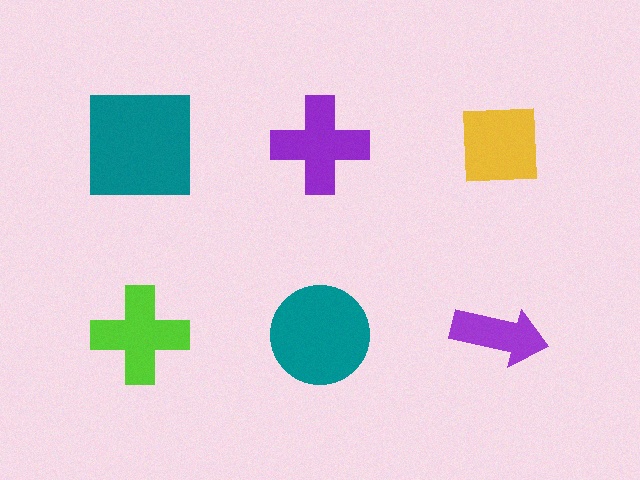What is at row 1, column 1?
A teal square.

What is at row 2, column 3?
A purple arrow.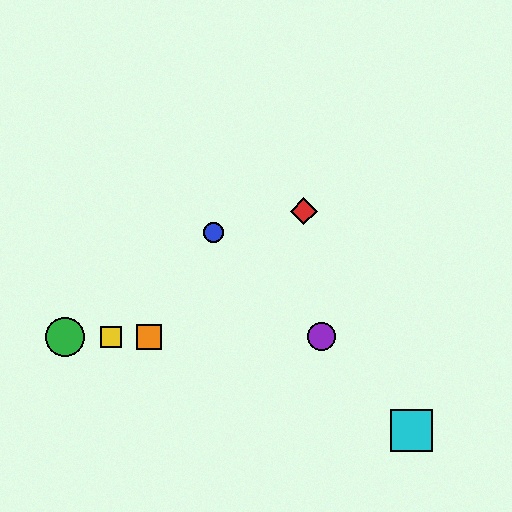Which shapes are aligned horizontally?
The green circle, the yellow square, the purple circle, the orange square are aligned horizontally.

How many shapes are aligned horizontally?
4 shapes (the green circle, the yellow square, the purple circle, the orange square) are aligned horizontally.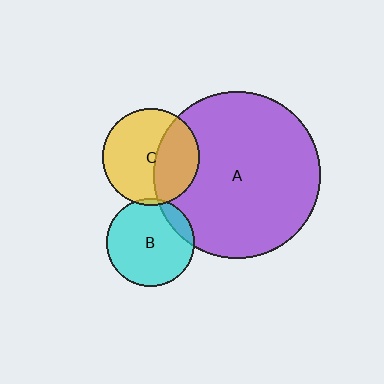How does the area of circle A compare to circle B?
Approximately 3.6 times.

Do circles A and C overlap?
Yes.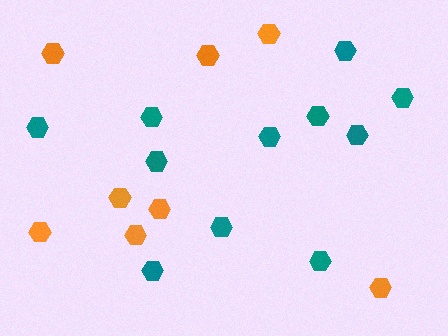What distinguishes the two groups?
There are 2 groups: one group of teal hexagons (11) and one group of orange hexagons (8).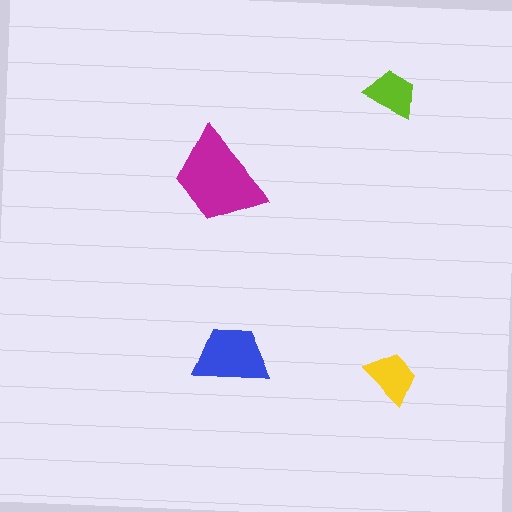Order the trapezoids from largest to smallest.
the magenta one, the blue one, the yellow one, the lime one.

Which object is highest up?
The lime trapezoid is topmost.